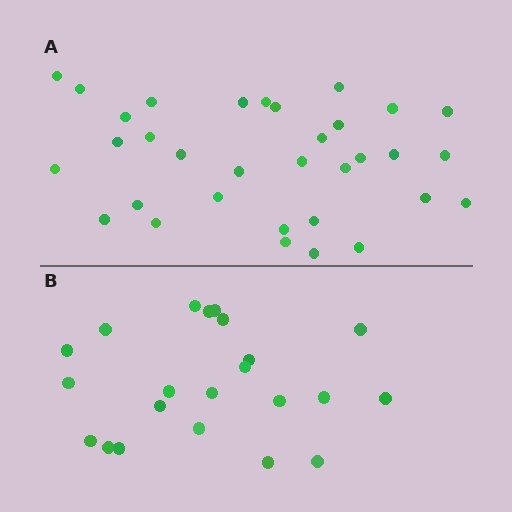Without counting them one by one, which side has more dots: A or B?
Region A (the top region) has more dots.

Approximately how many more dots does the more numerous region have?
Region A has roughly 12 or so more dots than region B.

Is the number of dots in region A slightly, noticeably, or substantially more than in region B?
Region A has substantially more. The ratio is roughly 1.5 to 1.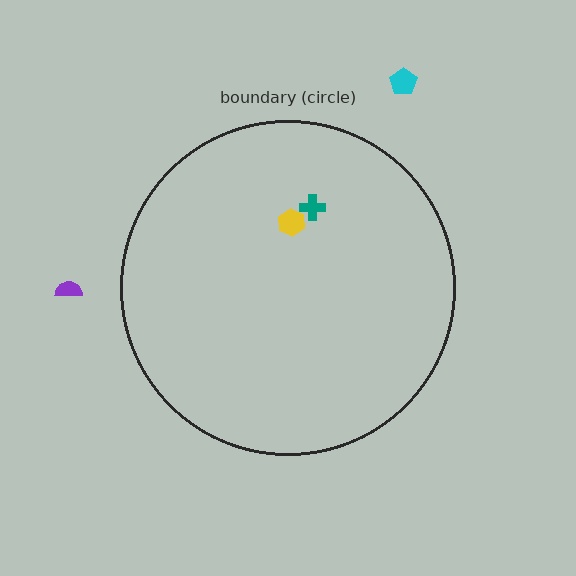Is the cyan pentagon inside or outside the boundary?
Outside.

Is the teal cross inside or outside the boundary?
Inside.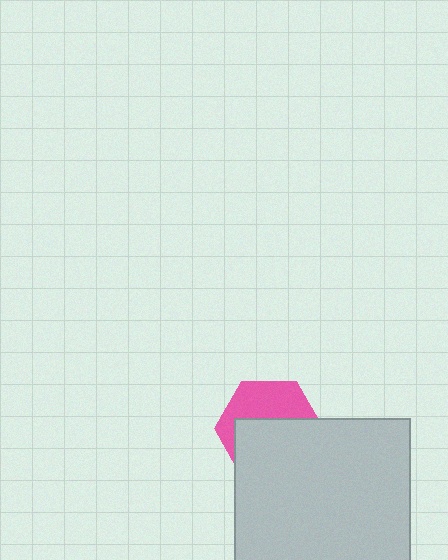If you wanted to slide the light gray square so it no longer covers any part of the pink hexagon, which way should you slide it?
Slide it down — that is the most direct way to separate the two shapes.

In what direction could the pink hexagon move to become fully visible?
The pink hexagon could move up. That would shift it out from behind the light gray square entirely.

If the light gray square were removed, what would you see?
You would see the complete pink hexagon.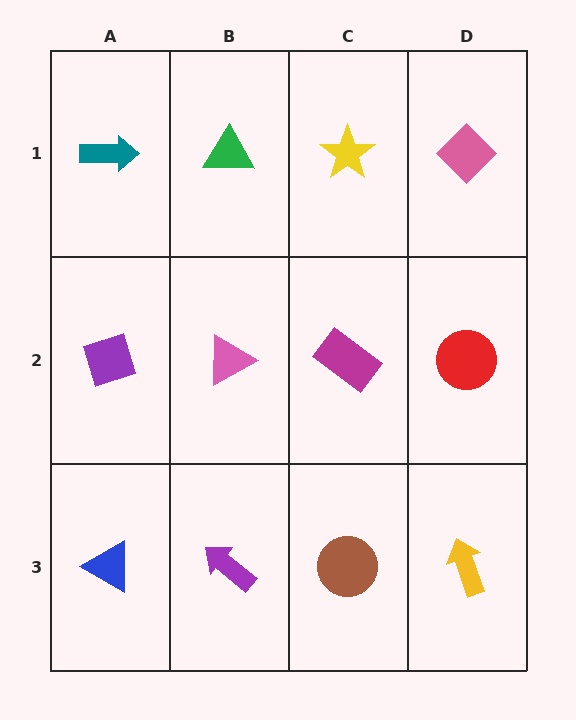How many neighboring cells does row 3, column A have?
2.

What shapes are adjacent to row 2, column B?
A green triangle (row 1, column B), a purple arrow (row 3, column B), a purple diamond (row 2, column A), a magenta rectangle (row 2, column C).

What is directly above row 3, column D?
A red circle.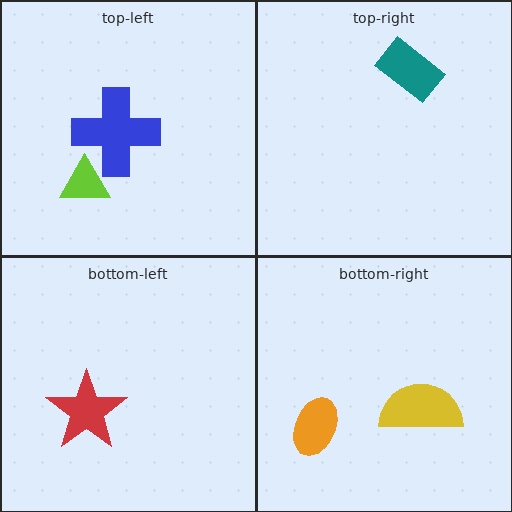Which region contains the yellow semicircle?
The bottom-right region.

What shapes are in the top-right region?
The teal rectangle.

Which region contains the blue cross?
The top-left region.